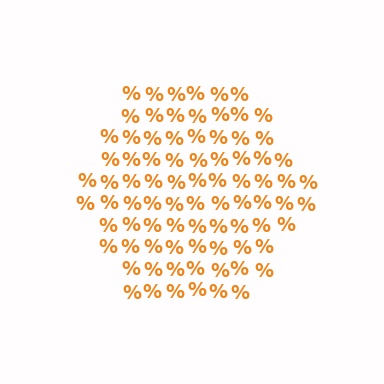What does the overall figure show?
The overall figure shows a hexagon.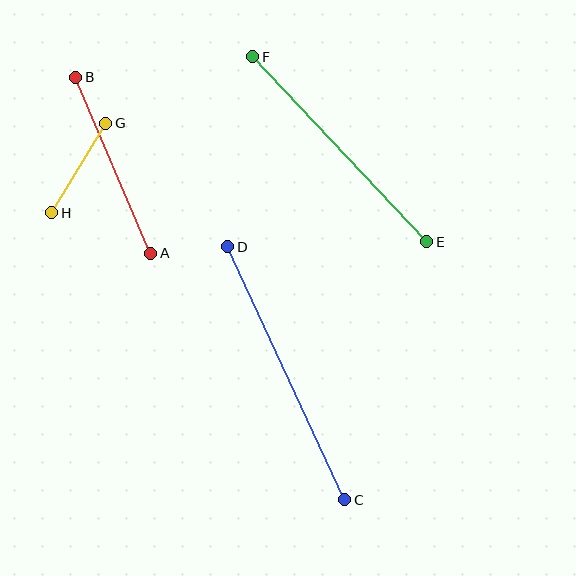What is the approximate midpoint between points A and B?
The midpoint is at approximately (113, 165) pixels.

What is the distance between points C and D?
The distance is approximately 279 pixels.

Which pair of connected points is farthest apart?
Points C and D are farthest apart.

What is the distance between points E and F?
The distance is approximately 254 pixels.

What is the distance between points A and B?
The distance is approximately 191 pixels.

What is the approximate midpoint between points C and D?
The midpoint is at approximately (286, 373) pixels.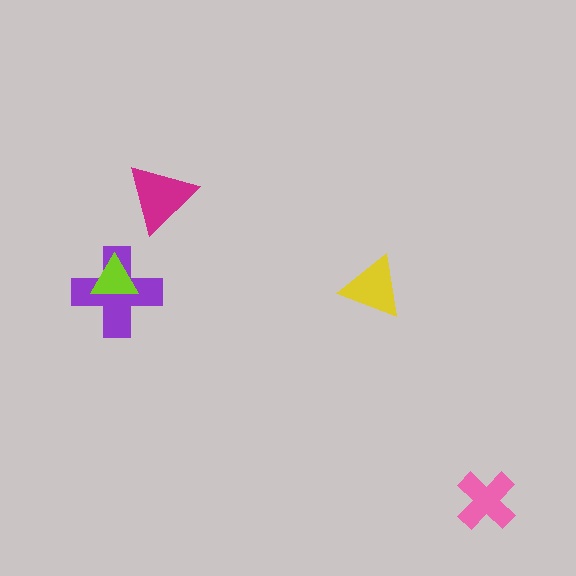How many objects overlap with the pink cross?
0 objects overlap with the pink cross.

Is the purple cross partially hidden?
Yes, it is partially covered by another shape.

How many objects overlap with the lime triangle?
1 object overlaps with the lime triangle.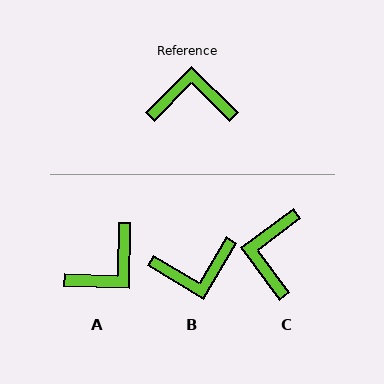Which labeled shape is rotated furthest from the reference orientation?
B, about 166 degrees away.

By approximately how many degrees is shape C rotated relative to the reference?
Approximately 81 degrees counter-clockwise.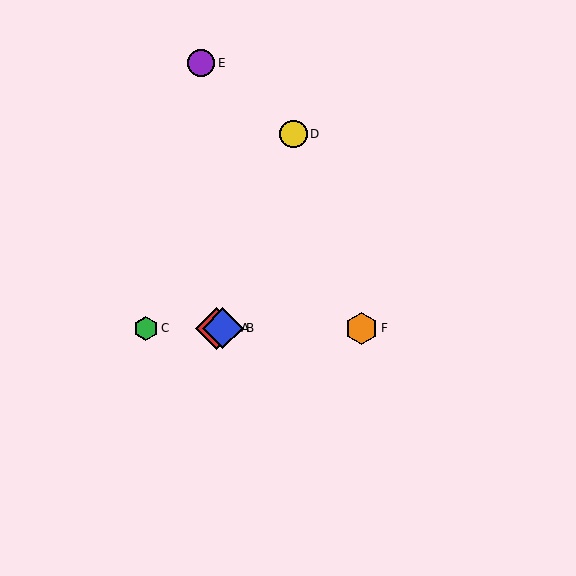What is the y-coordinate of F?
Object F is at y≈328.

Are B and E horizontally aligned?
No, B is at y≈328 and E is at y≈63.